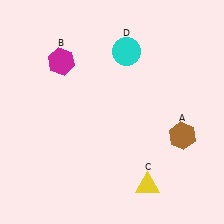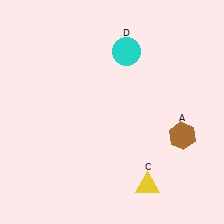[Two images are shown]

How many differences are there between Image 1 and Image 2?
There is 1 difference between the two images.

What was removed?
The magenta hexagon (B) was removed in Image 2.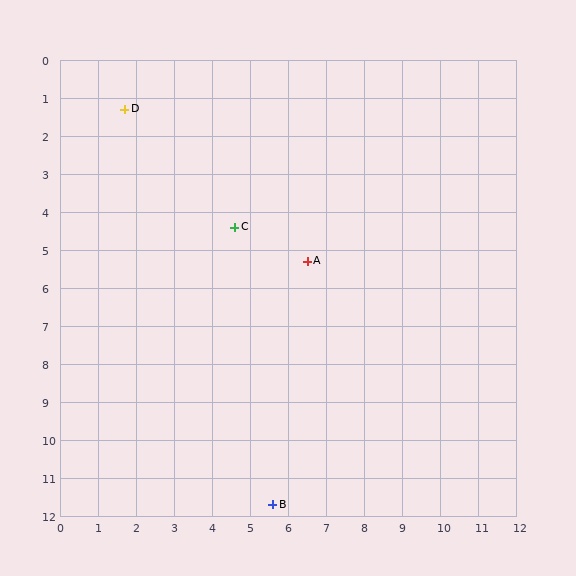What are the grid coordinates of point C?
Point C is at approximately (4.6, 4.4).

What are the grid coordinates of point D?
Point D is at approximately (1.7, 1.3).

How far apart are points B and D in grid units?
Points B and D are about 11.1 grid units apart.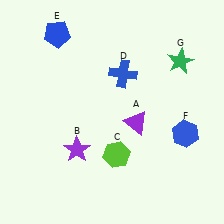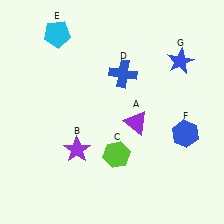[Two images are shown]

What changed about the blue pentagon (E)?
In Image 1, E is blue. In Image 2, it changed to cyan.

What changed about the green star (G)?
In Image 1, G is green. In Image 2, it changed to blue.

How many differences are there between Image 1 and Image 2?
There are 2 differences between the two images.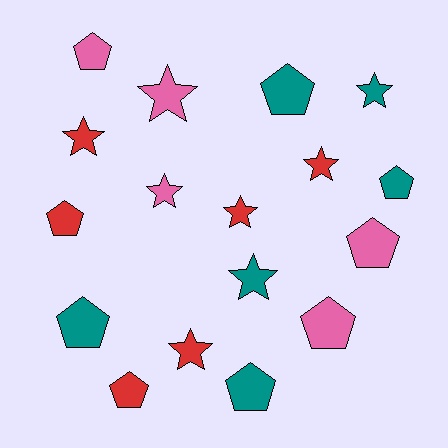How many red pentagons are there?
There are 2 red pentagons.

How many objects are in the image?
There are 17 objects.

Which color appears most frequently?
Teal, with 6 objects.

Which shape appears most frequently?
Pentagon, with 9 objects.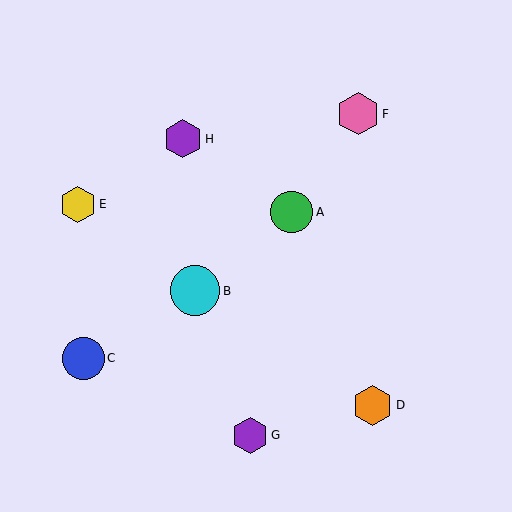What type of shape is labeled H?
Shape H is a purple hexagon.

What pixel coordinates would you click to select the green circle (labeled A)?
Click at (292, 212) to select the green circle A.